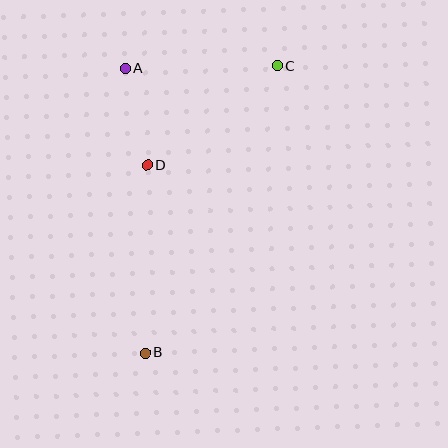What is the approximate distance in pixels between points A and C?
The distance between A and C is approximately 152 pixels.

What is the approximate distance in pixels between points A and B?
The distance between A and B is approximately 285 pixels.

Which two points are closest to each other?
Points A and D are closest to each other.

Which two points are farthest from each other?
Points B and C are farthest from each other.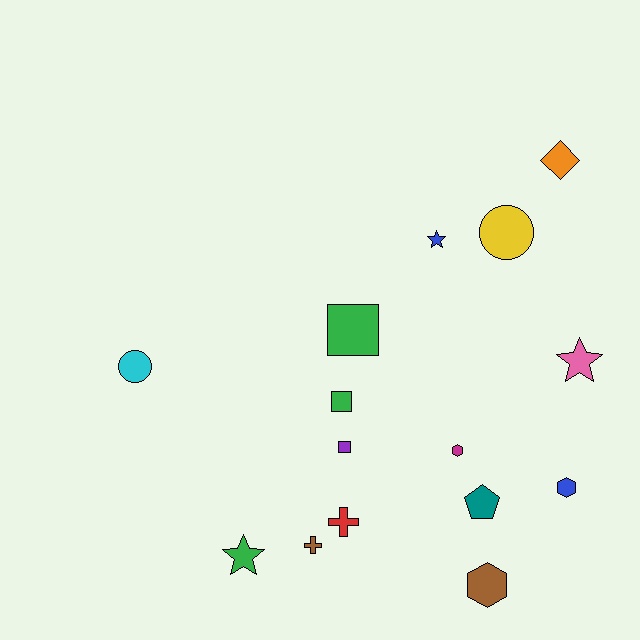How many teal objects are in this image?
There is 1 teal object.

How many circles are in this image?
There are 2 circles.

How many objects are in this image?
There are 15 objects.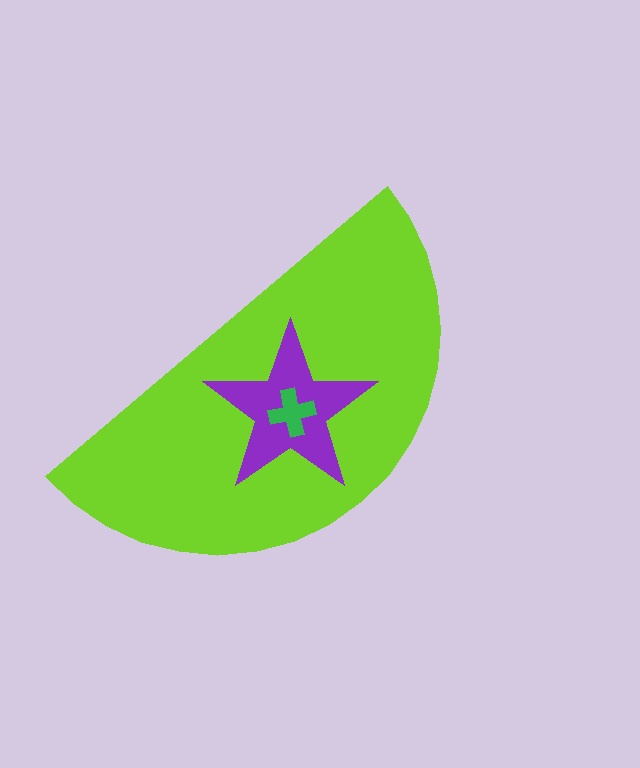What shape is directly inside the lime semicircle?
The purple star.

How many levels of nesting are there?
3.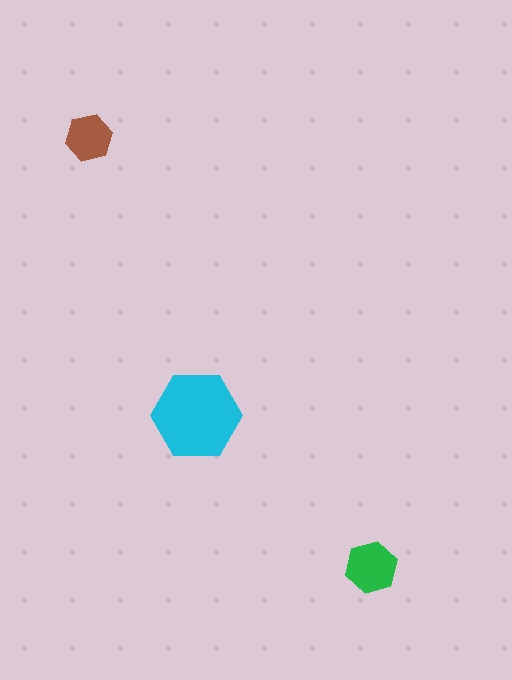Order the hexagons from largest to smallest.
the cyan one, the green one, the brown one.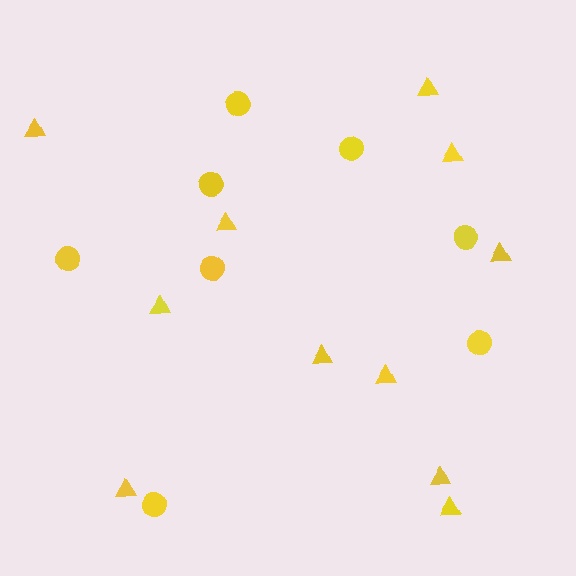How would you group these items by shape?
There are 2 groups: one group of triangles (11) and one group of circles (8).